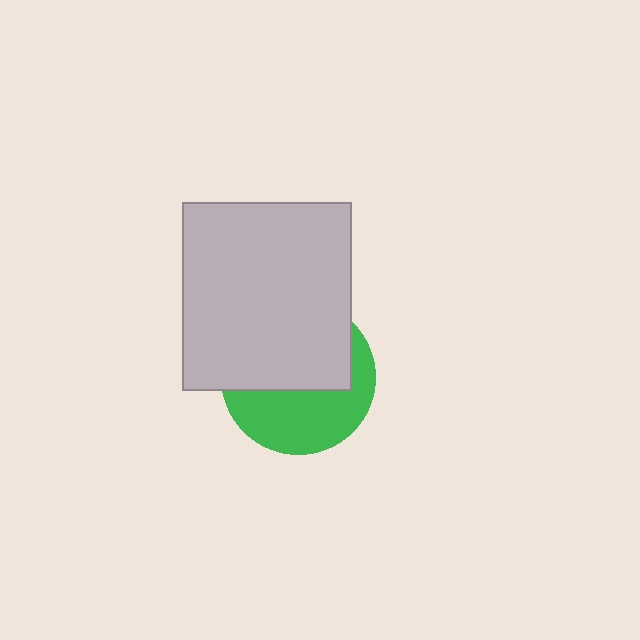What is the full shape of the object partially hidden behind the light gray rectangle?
The partially hidden object is a green circle.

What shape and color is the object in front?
The object in front is a light gray rectangle.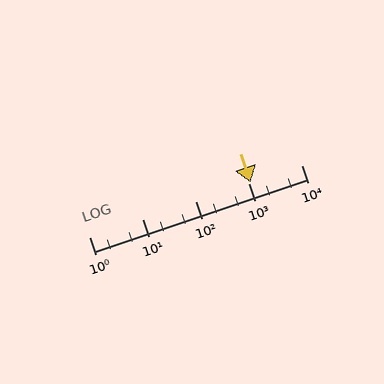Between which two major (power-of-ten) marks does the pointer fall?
The pointer is between 1000 and 10000.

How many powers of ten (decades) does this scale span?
The scale spans 4 decades, from 1 to 10000.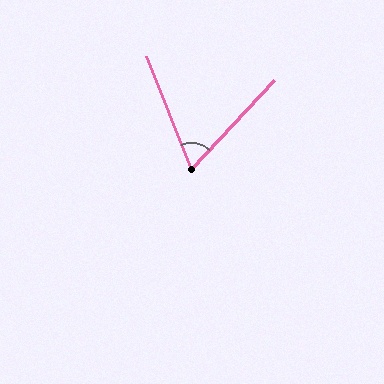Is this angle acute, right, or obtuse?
It is acute.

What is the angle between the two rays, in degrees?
Approximately 65 degrees.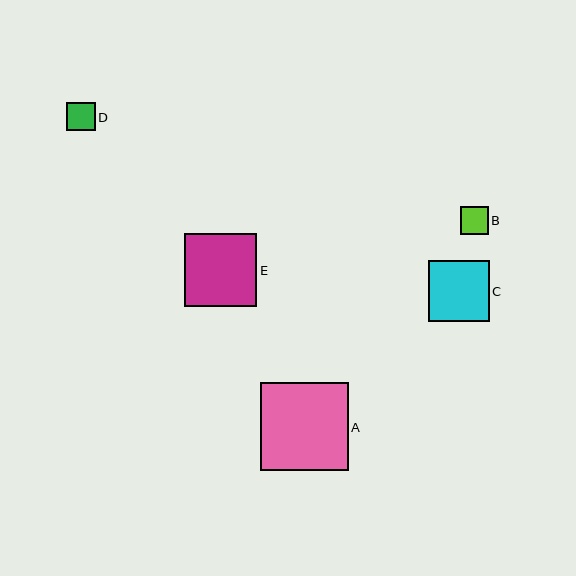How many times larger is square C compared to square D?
Square C is approximately 2.2 times the size of square D.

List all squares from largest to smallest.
From largest to smallest: A, E, C, D, B.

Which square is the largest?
Square A is the largest with a size of approximately 88 pixels.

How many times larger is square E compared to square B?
Square E is approximately 2.6 times the size of square B.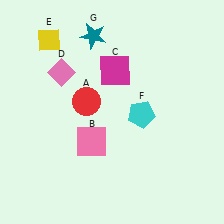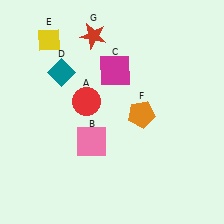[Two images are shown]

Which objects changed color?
D changed from pink to teal. F changed from cyan to orange. G changed from teal to red.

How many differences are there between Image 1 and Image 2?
There are 3 differences between the two images.